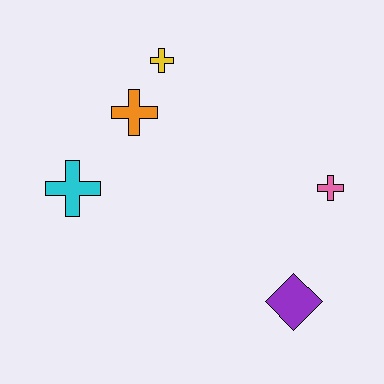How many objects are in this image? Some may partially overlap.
There are 5 objects.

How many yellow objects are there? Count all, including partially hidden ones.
There is 1 yellow object.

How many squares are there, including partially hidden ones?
There are no squares.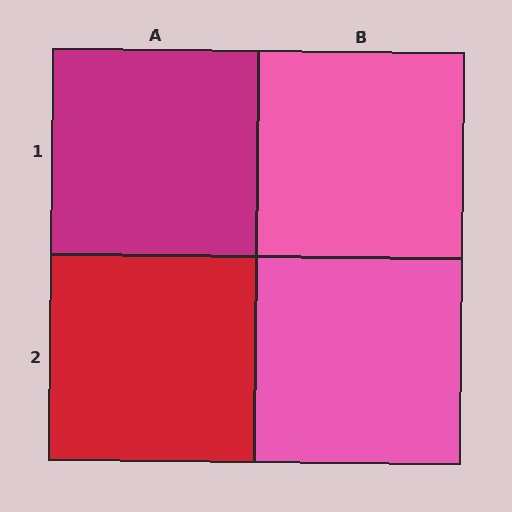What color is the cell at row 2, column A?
Red.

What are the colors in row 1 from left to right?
Magenta, pink.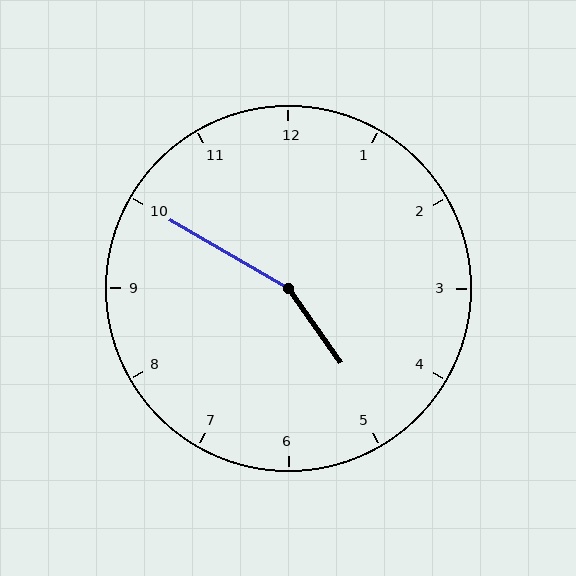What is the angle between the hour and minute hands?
Approximately 155 degrees.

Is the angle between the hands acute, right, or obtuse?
It is obtuse.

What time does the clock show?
4:50.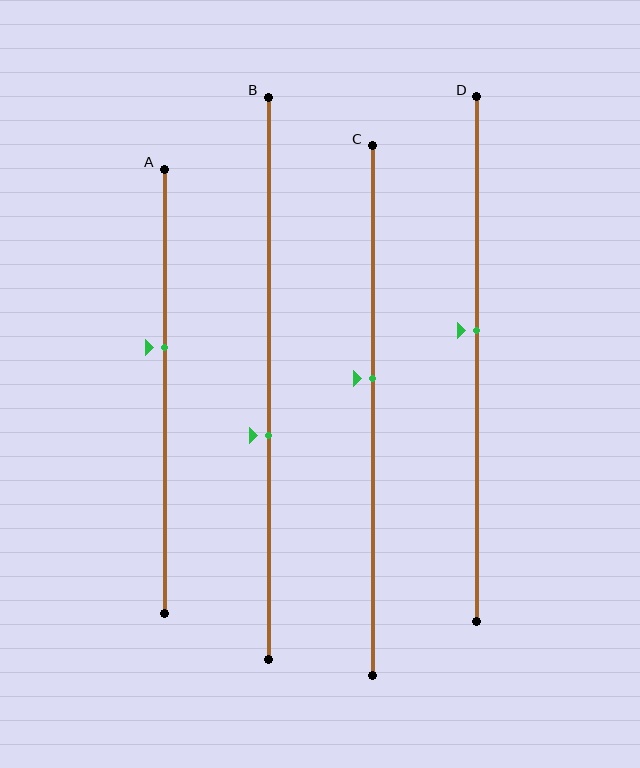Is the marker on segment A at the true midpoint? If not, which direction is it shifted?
No, the marker on segment A is shifted upward by about 10% of the segment length.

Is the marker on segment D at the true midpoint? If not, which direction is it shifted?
No, the marker on segment D is shifted upward by about 6% of the segment length.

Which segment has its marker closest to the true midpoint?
Segment D has its marker closest to the true midpoint.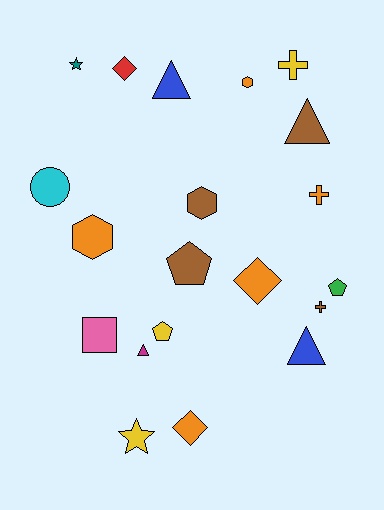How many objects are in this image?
There are 20 objects.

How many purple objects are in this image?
There are no purple objects.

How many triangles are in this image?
There are 4 triangles.